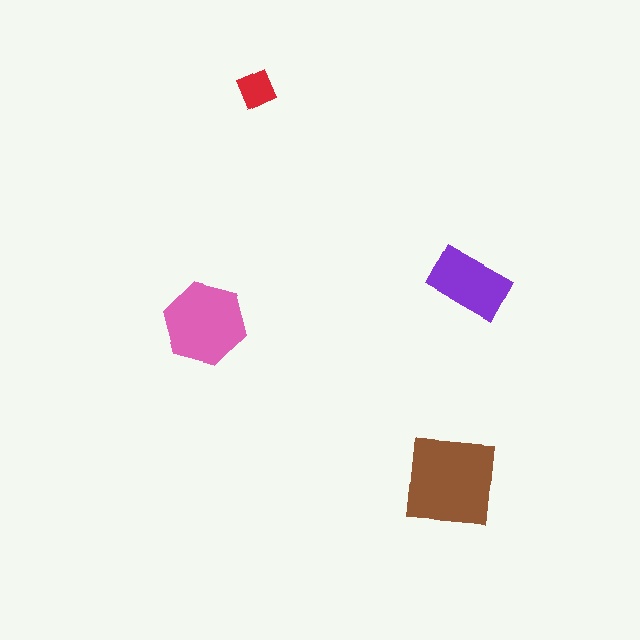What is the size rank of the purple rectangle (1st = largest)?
3rd.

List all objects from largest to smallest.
The brown square, the pink hexagon, the purple rectangle, the red square.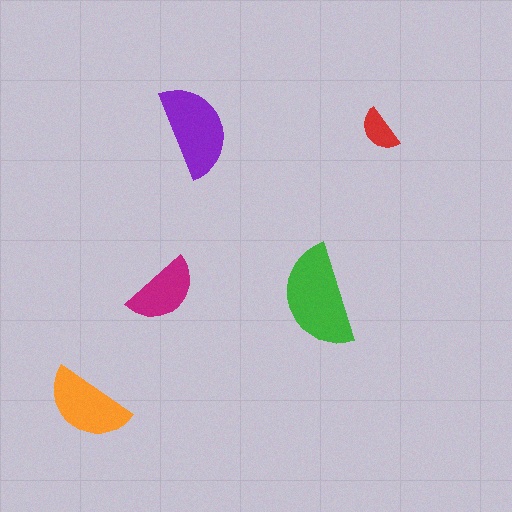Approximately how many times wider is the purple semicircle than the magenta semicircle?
About 1.5 times wider.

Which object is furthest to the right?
The red semicircle is rightmost.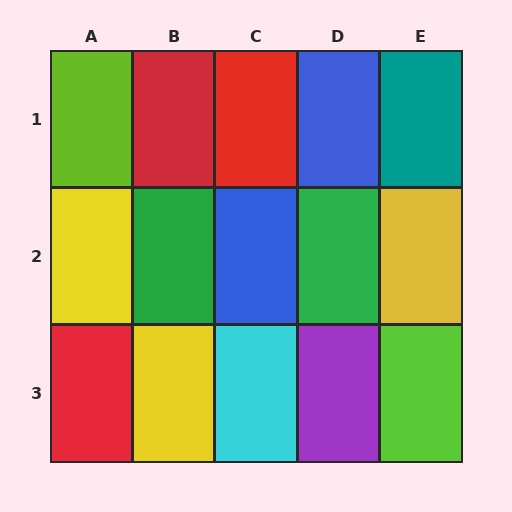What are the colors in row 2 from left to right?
Yellow, green, blue, green, yellow.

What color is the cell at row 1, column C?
Red.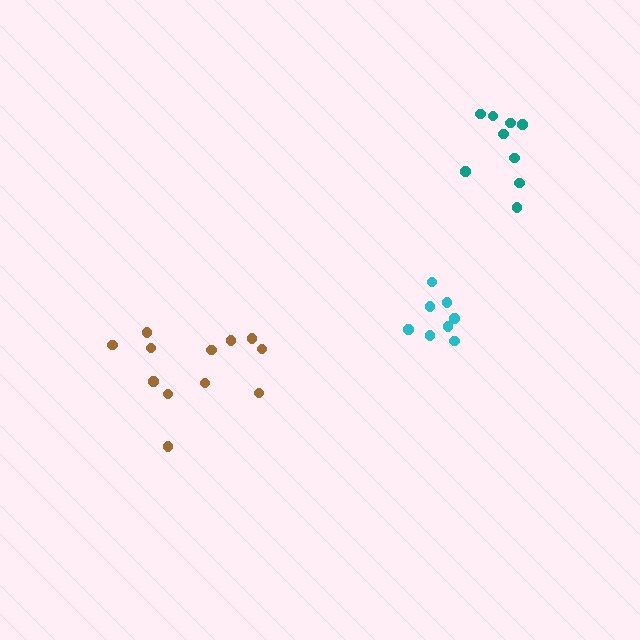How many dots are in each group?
Group 1: 12 dots, Group 2: 8 dots, Group 3: 9 dots (29 total).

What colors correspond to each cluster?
The clusters are colored: brown, cyan, teal.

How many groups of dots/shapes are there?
There are 3 groups.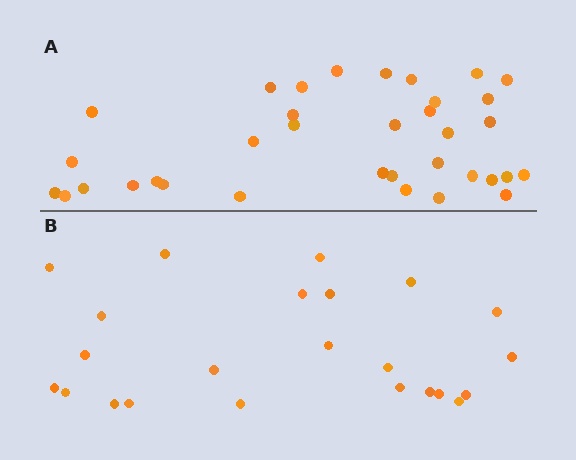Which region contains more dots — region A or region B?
Region A (the top region) has more dots.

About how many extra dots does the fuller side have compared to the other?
Region A has roughly 12 or so more dots than region B.